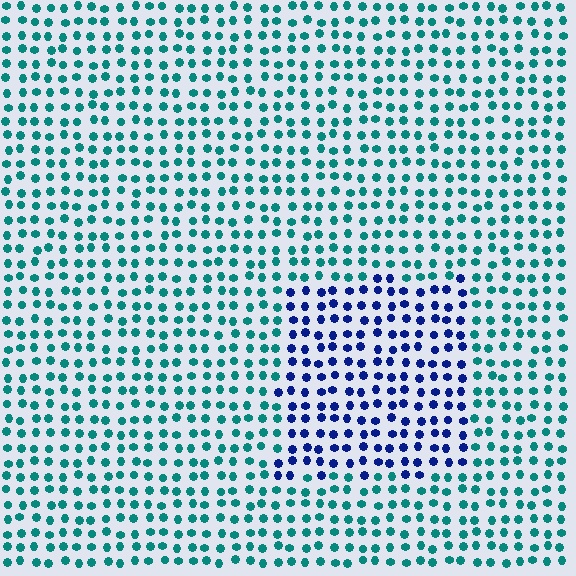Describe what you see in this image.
The image is filled with small teal elements in a uniform arrangement. A rectangle-shaped region is visible where the elements are tinted to a slightly different hue, forming a subtle color boundary.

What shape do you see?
I see a rectangle.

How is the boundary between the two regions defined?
The boundary is defined purely by a slight shift in hue (about 57 degrees). Spacing, size, and orientation are identical on both sides.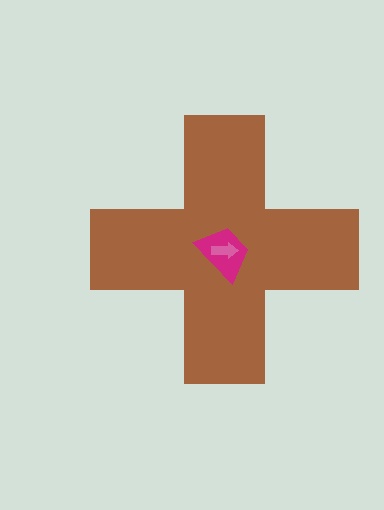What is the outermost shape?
The brown cross.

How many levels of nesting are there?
3.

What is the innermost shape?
The pink arrow.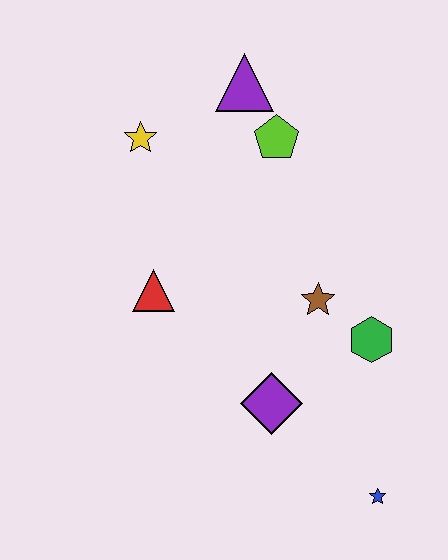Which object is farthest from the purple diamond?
The purple triangle is farthest from the purple diamond.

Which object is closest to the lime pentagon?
The purple triangle is closest to the lime pentagon.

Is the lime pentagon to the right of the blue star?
No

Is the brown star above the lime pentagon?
No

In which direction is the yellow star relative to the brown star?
The yellow star is to the left of the brown star.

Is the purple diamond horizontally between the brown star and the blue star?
No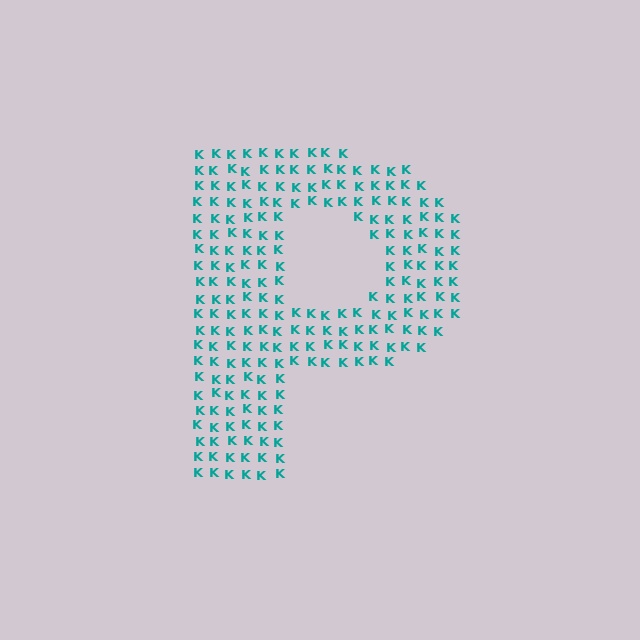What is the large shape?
The large shape is the letter P.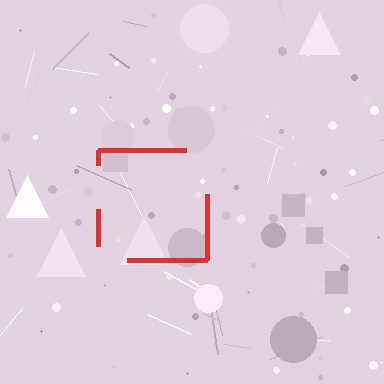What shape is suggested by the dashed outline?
The dashed outline suggests a square.